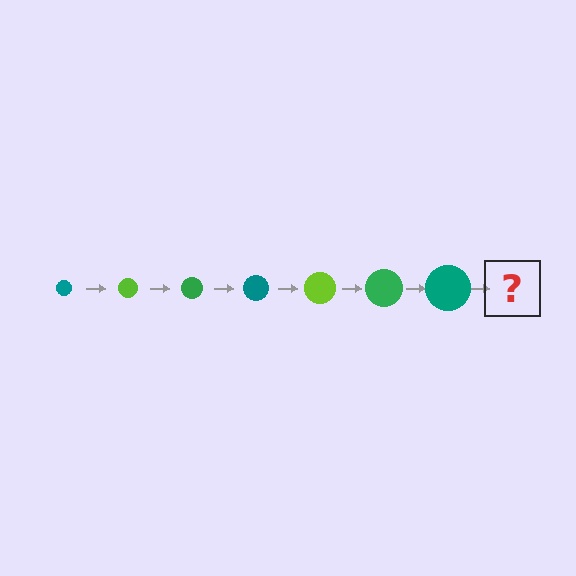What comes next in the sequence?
The next element should be a lime circle, larger than the previous one.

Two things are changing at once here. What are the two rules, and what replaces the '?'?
The two rules are that the circle grows larger each step and the color cycles through teal, lime, and green. The '?' should be a lime circle, larger than the previous one.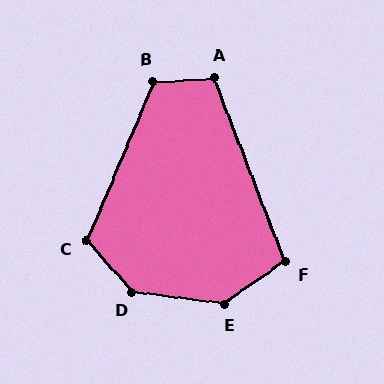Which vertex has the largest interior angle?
D, at approximately 139 degrees.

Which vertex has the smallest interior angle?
F, at approximately 104 degrees.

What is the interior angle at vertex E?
Approximately 138 degrees (obtuse).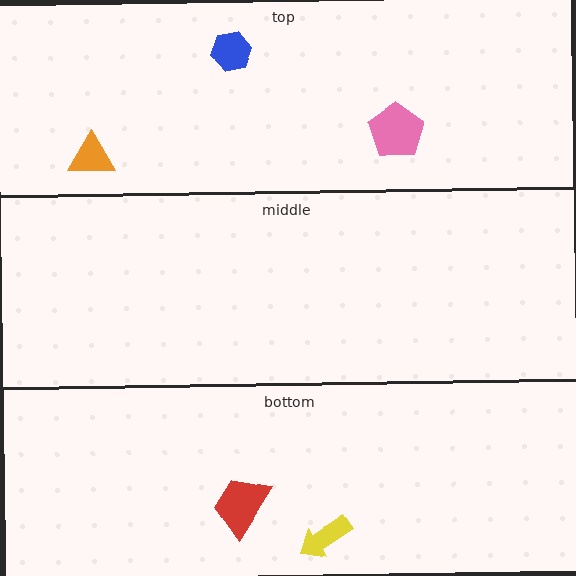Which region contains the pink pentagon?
The top region.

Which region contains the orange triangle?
The top region.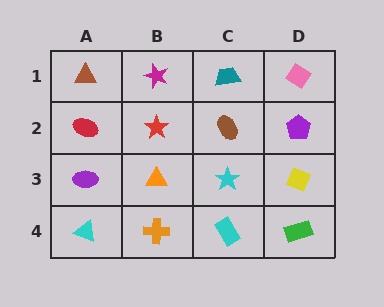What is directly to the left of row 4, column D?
A cyan rectangle.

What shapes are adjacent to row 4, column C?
A cyan star (row 3, column C), an orange cross (row 4, column B), a green rectangle (row 4, column D).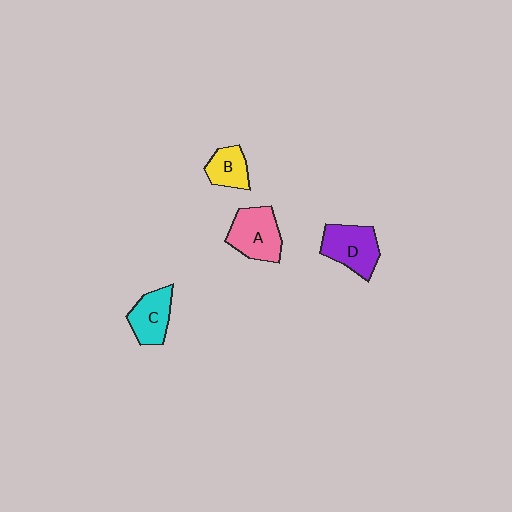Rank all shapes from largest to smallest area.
From largest to smallest: A (pink), D (purple), C (cyan), B (yellow).